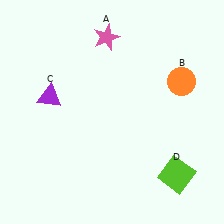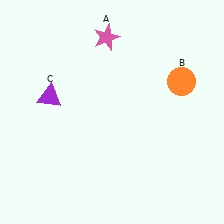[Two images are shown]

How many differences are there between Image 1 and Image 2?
There is 1 difference between the two images.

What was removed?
The lime square (D) was removed in Image 2.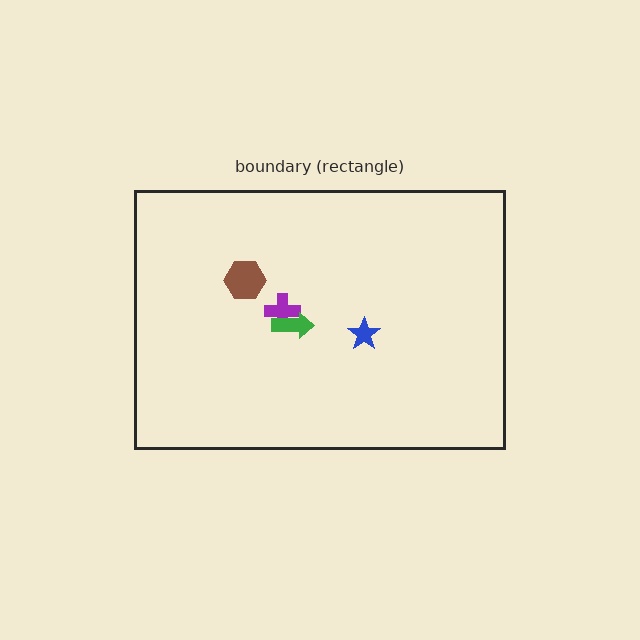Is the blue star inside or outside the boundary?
Inside.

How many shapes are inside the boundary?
4 inside, 0 outside.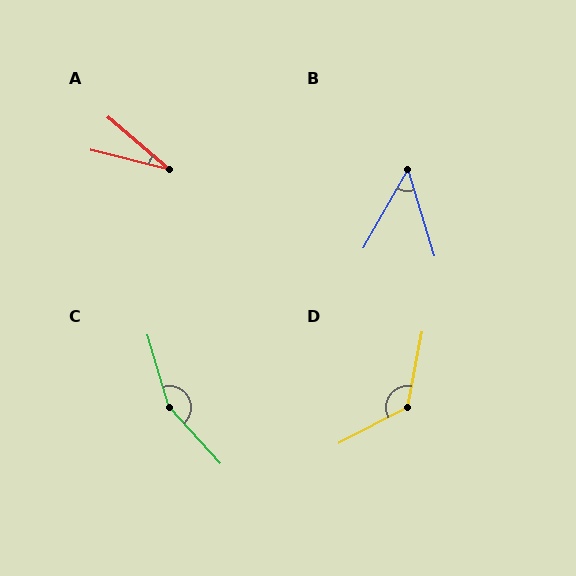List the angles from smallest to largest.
A (26°), B (46°), D (128°), C (154°).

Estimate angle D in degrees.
Approximately 128 degrees.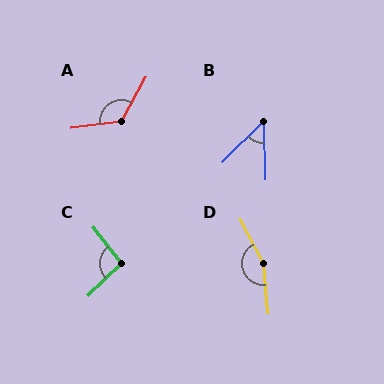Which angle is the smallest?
B, at approximately 46 degrees.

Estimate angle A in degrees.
Approximately 126 degrees.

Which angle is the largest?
D, at approximately 158 degrees.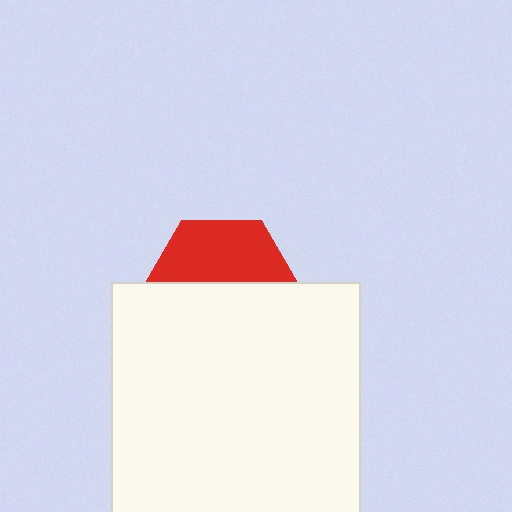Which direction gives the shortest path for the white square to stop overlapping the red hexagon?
Moving down gives the shortest separation.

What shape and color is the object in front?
The object in front is a white square.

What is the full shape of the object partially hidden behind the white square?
The partially hidden object is a red hexagon.